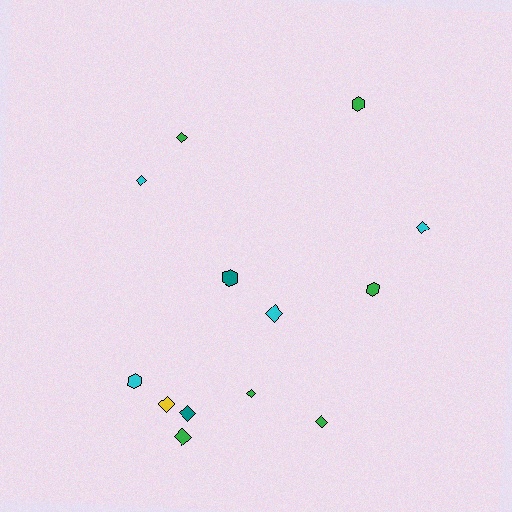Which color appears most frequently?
Green, with 6 objects.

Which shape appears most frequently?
Diamond, with 9 objects.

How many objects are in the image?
There are 13 objects.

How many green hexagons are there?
There are 2 green hexagons.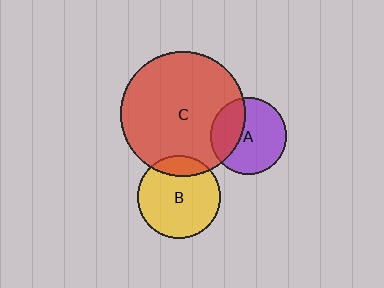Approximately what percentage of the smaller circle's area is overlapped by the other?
Approximately 15%.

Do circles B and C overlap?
Yes.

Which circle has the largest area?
Circle C (red).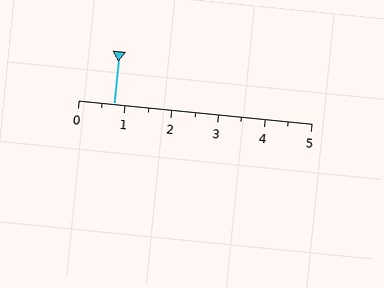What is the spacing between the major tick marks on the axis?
The major ticks are spaced 1 apart.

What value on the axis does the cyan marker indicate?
The marker indicates approximately 0.8.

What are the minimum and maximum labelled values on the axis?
The axis runs from 0 to 5.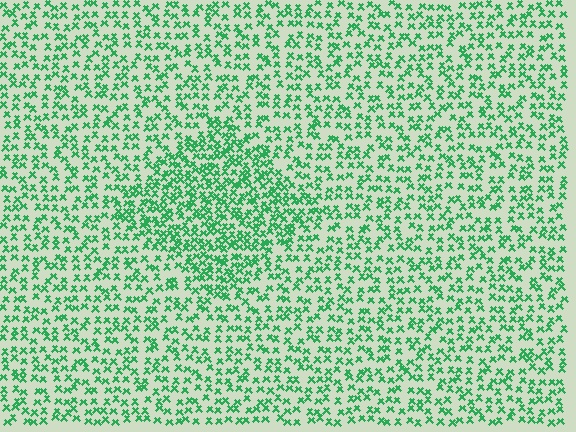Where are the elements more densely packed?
The elements are more densely packed inside the diamond boundary.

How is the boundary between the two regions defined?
The boundary is defined by a change in element density (approximately 1.8x ratio). All elements are the same color, size, and shape.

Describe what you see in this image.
The image contains small green elements arranged at two different densities. A diamond-shaped region is visible where the elements are more densely packed than the surrounding area.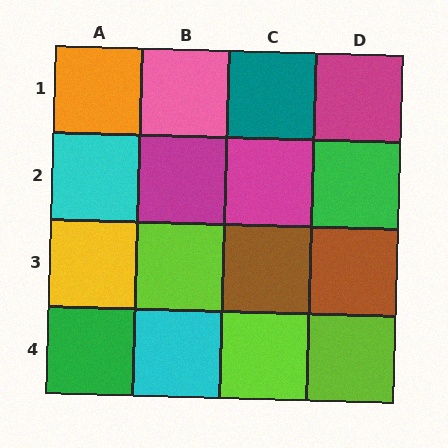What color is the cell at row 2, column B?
Magenta.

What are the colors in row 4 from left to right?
Green, cyan, lime, lime.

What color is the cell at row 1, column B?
Pink.